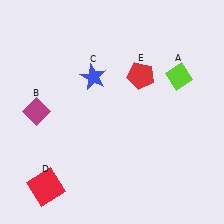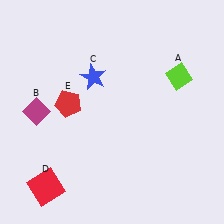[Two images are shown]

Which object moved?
The red pentagon (E) moved left.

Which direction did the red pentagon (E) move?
The red pentagon (E) moved left.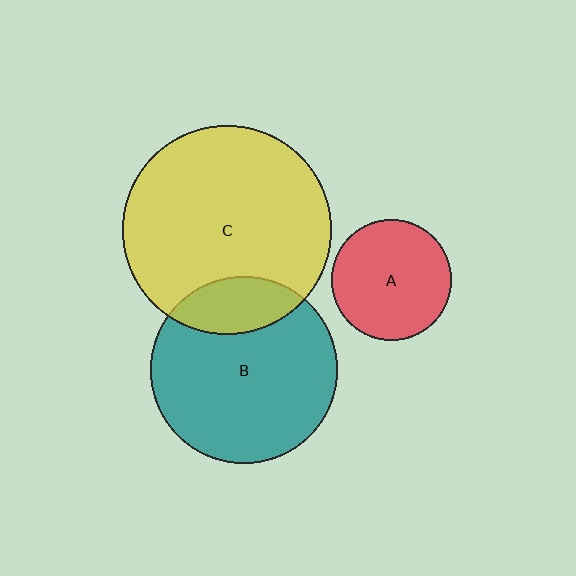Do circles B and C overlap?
Yes.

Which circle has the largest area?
Circle C (yellow).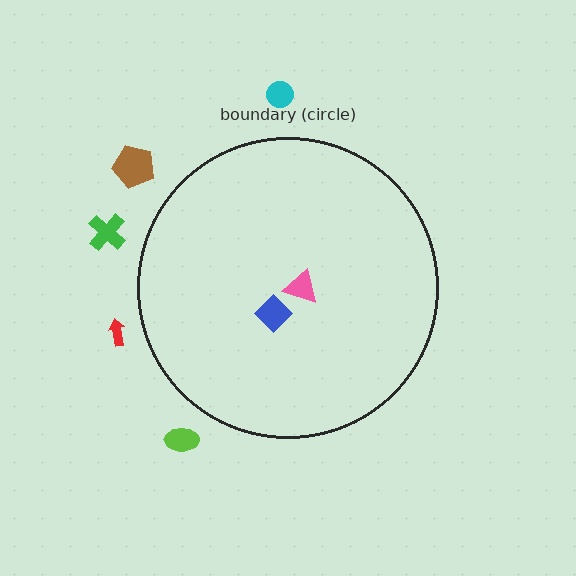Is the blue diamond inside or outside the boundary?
Inside.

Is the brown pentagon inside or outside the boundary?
Outside.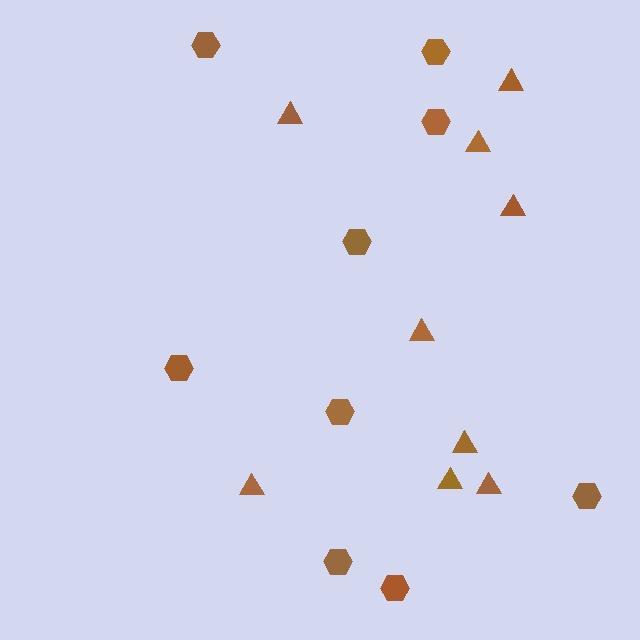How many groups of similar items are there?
There are 2 groups: one group of triangles (9) and one group of hexagons (9).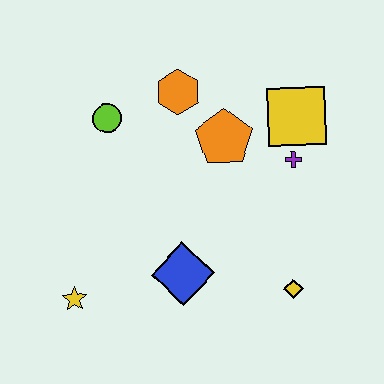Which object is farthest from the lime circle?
The yellow diamond is farthest from the lime circle.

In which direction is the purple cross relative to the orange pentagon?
The purple cross is to the right of the orange pentagon.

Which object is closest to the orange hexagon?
The orange pentagon is closest to the orange hexagon.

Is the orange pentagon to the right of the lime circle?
Yes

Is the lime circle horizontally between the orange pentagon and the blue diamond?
No